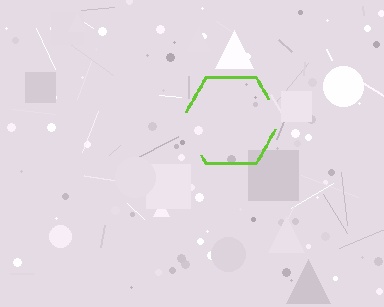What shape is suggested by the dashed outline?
The dashed outline suggests a hexagon.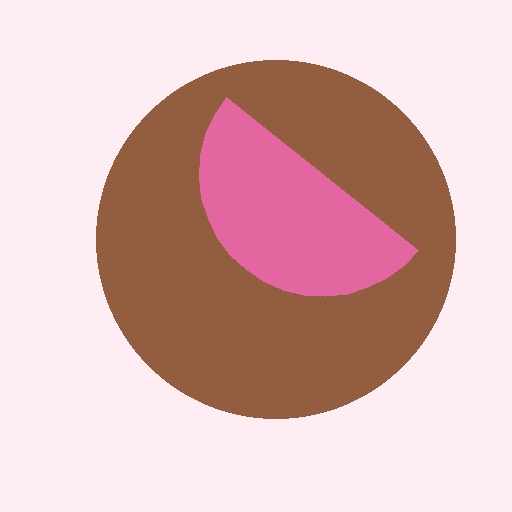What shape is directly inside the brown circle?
The pink semicircle.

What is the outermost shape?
The brown circle.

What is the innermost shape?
The pink semicircle.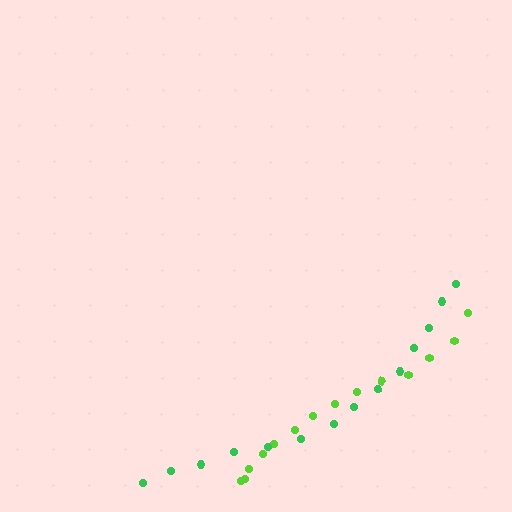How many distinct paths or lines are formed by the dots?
There are 2 distinct paths.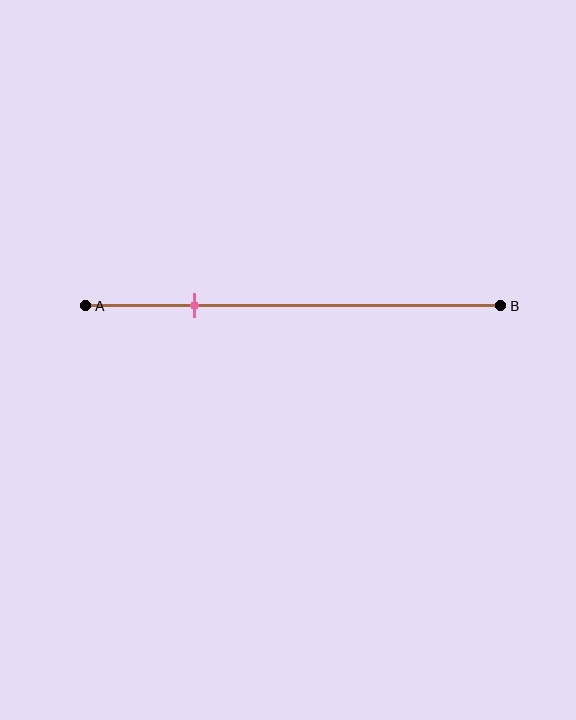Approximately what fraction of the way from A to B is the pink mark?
The pink mark is approximately 25% of the way from A to B.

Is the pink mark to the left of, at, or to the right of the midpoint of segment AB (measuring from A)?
The pink mark is to the left of the midpoint of segment AB.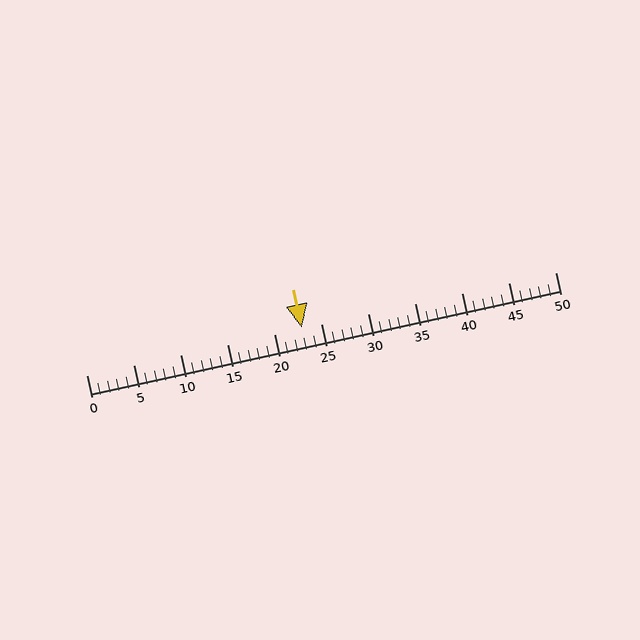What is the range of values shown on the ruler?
The ruler shows values from 0 to 50.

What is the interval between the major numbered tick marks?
The major tick marks are spaced 5 units apart.